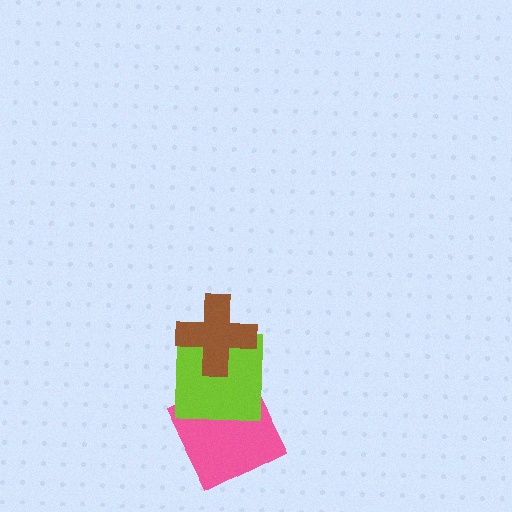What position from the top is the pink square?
The pink square is 3rd from the top.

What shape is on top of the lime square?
The brown cross is on top of the lime square.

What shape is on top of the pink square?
The lime square is on top of the pink square.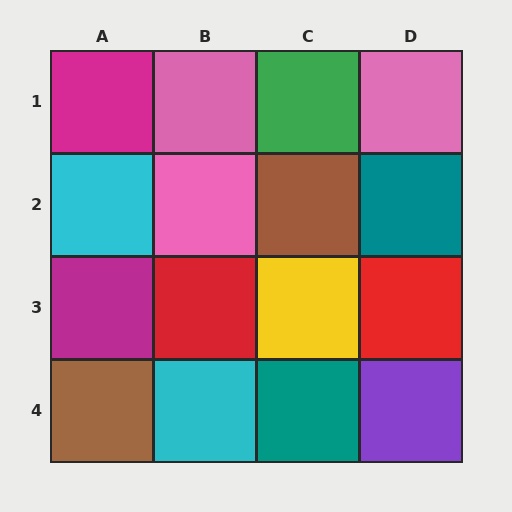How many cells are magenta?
2 cells are magenta.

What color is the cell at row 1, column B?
Pink.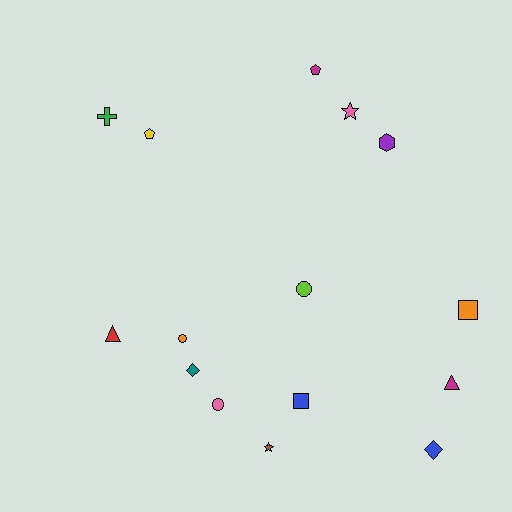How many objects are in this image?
There are 15 objects.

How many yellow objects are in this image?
There is 1 yellow object.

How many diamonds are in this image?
There are 2 diamonds.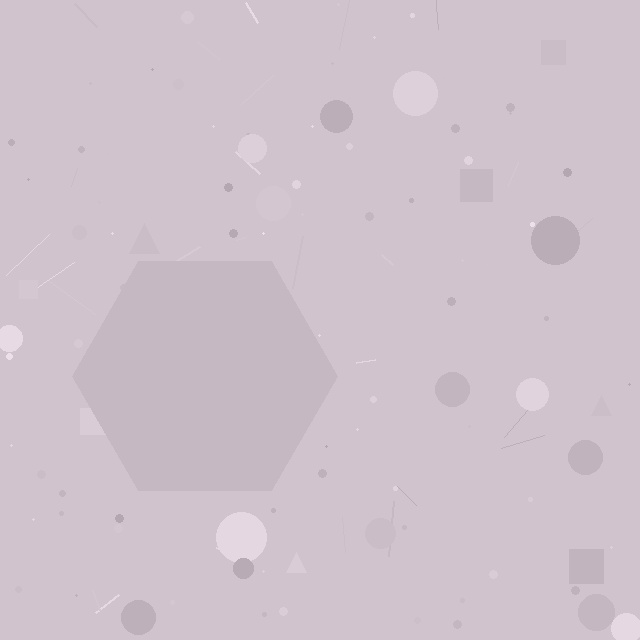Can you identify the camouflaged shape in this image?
The camouflaged shape is a hexagon.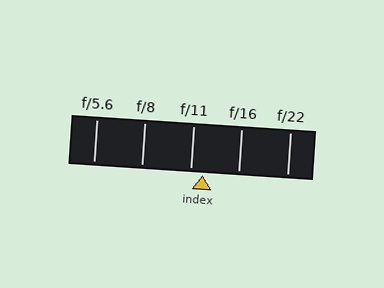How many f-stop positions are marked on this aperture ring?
There are 5 f-stop positions marked.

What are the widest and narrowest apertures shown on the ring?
The widest aperture shown is f/5.6 and the narrowest is f/22.